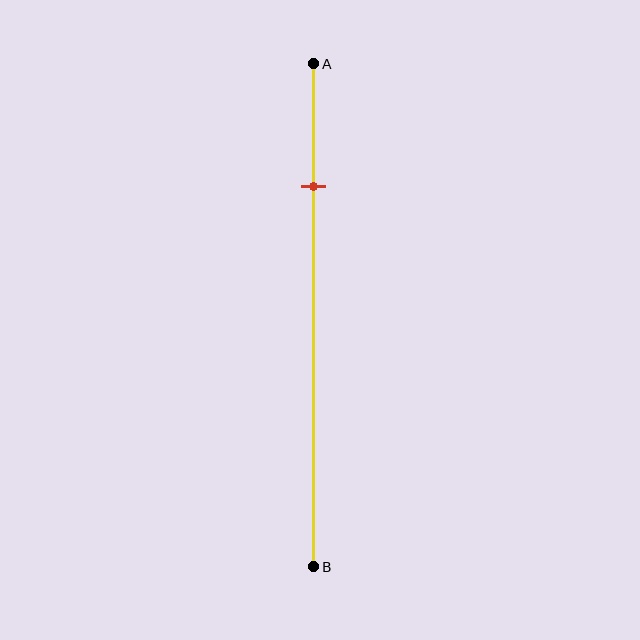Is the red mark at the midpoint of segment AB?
No, the mark is at about 25% from A, not at the 50% midpoint.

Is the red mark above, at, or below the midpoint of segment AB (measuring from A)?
The red mark is above the midpoint of segment AB.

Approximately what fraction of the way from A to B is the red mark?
The red mark is approximately 25% of the way from A to B.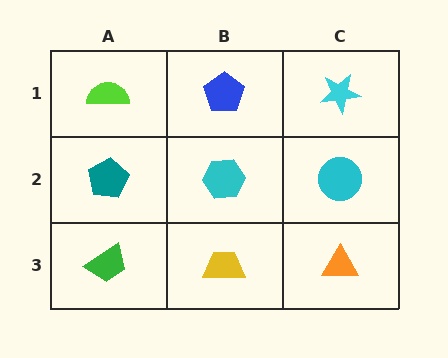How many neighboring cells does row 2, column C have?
3.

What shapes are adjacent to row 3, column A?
A teal pentagon (row 2, column A), a yellow trapezoid (row 3, column B).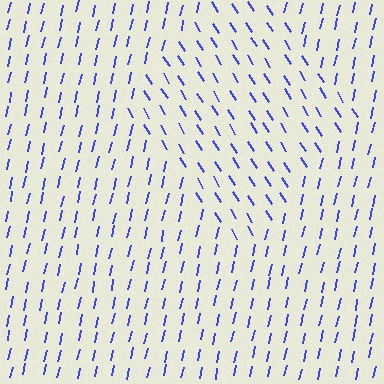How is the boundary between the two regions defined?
The boundary is defined purely by a change in line orientation (approximately 45 degrees difference). All lines are the same color and thickness.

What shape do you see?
I see a diamond.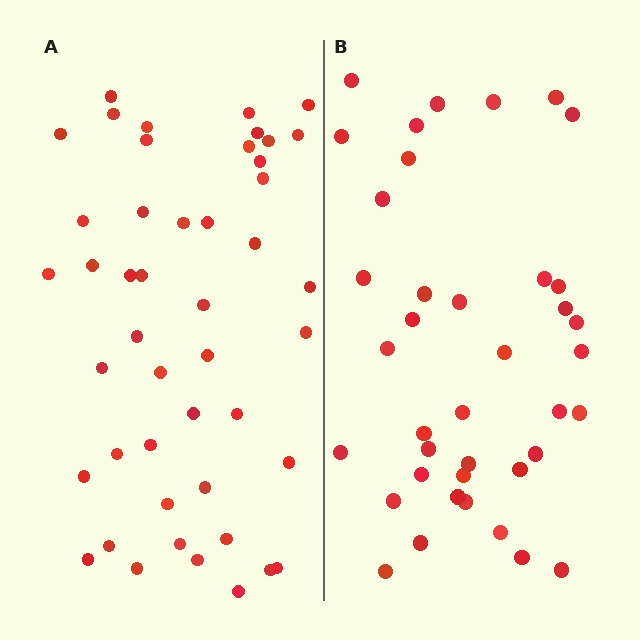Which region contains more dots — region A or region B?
Region A (the left region) has more dots.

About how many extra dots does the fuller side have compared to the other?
Region A has roughly 8 or so more dots than region B.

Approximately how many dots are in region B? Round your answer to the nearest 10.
About 40 dots. (The exact count is 39, which rounds to 40.)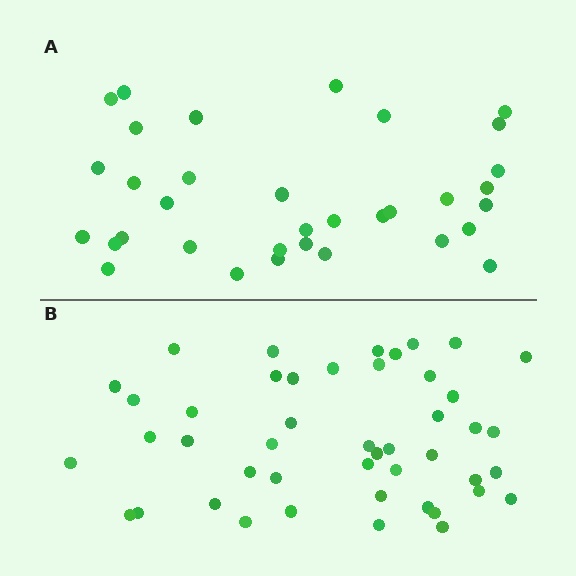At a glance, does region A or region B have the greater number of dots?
Region B (the bottom region) has more dots.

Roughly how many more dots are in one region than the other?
Region B has roughly 12 or so more dots than region A.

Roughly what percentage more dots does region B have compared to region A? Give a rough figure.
About 35% more.